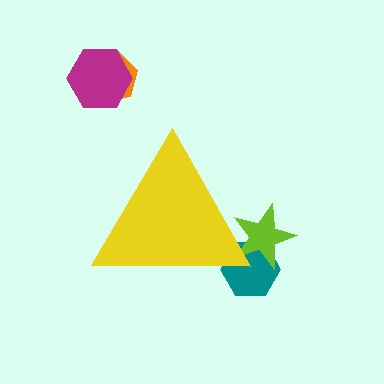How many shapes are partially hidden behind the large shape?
2 shapes are partially hidden.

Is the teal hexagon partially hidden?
Yes, the teal hexagon is partially hidden behind the yellow triangle.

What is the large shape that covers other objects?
A yellow triangle.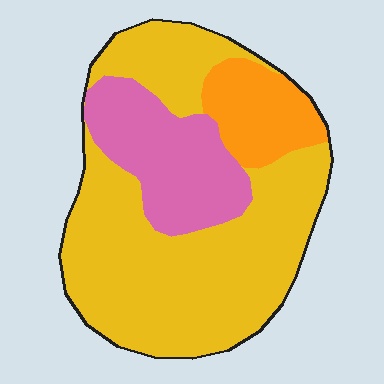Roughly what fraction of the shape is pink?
Pink takes up about one fifth (1/5) of the shape.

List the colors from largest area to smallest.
From largest to smallest: yellow, pink, orange.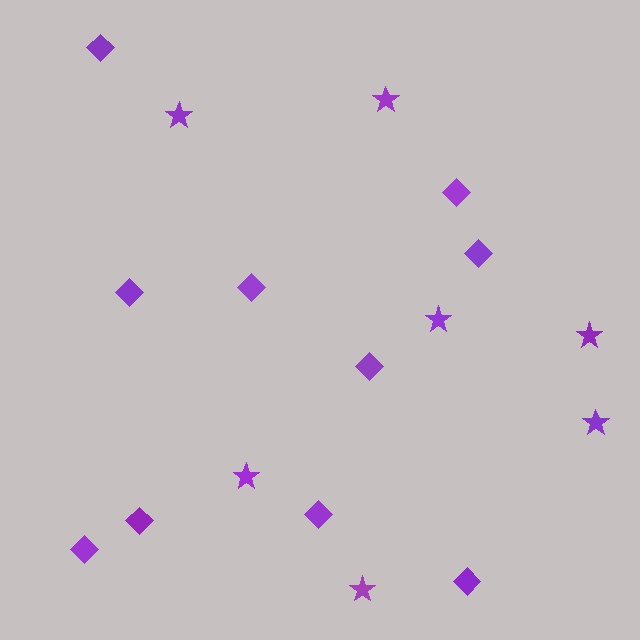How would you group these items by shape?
There are 2 groups: one group of stars (7) and one group of diamonds (10).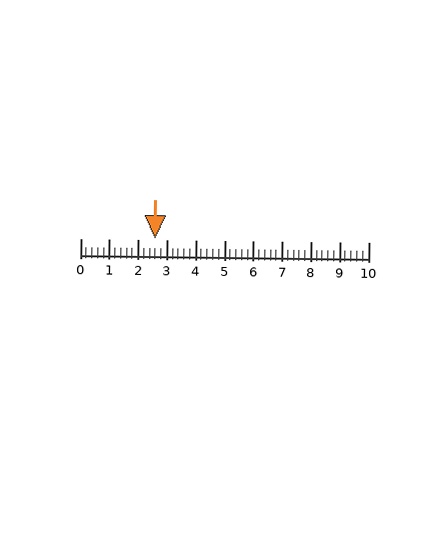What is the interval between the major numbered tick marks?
The major tick marks are spaced 1 units apart.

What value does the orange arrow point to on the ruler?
The orange arrow points to approximately 2.6.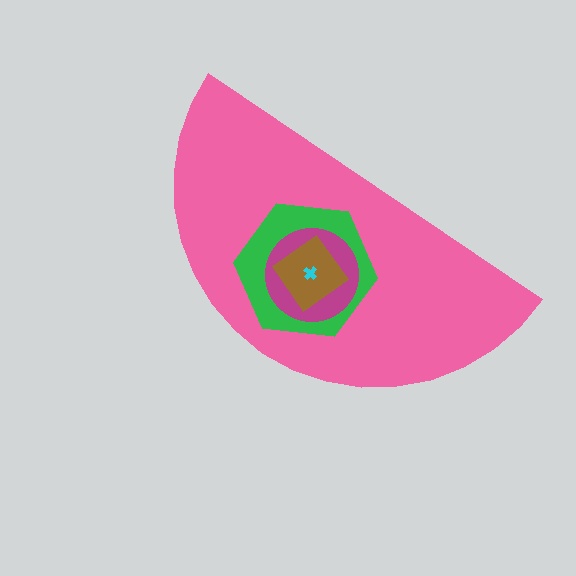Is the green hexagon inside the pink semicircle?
Yes.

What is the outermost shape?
The pink semicircle.